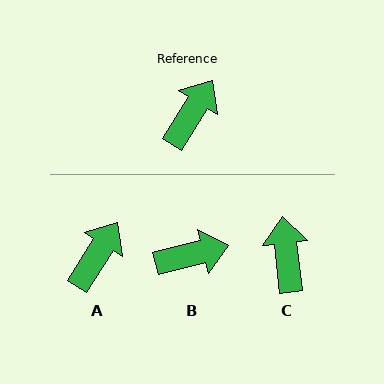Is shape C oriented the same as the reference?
No, it is off by about 39 degrees.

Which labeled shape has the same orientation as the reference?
A.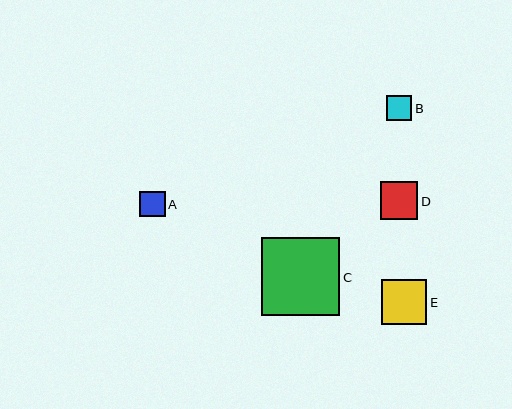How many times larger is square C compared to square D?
Square C is approximately 2.1 times the size of square D.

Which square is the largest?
Square C is the largest with a size of approximately 78 pixels.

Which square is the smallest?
Square A is the smallest with a size of approximately 25 pixels.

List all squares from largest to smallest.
From largest to smallest: C, E, D, B, A.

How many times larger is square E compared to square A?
Square E is approximately 1.8 times the size of square A.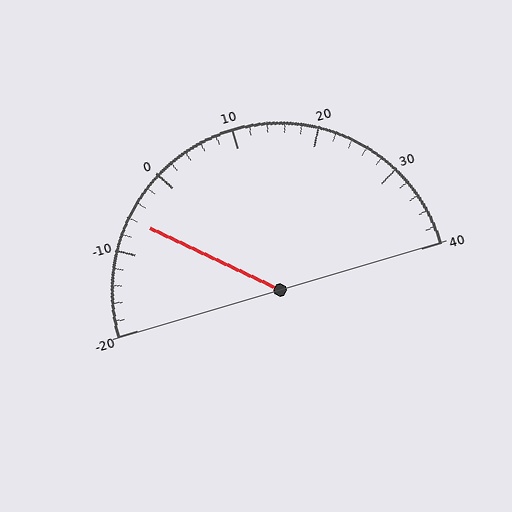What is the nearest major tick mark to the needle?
The nearest major tick mark is -10.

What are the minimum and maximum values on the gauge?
The gauge ranges from -20 to 40.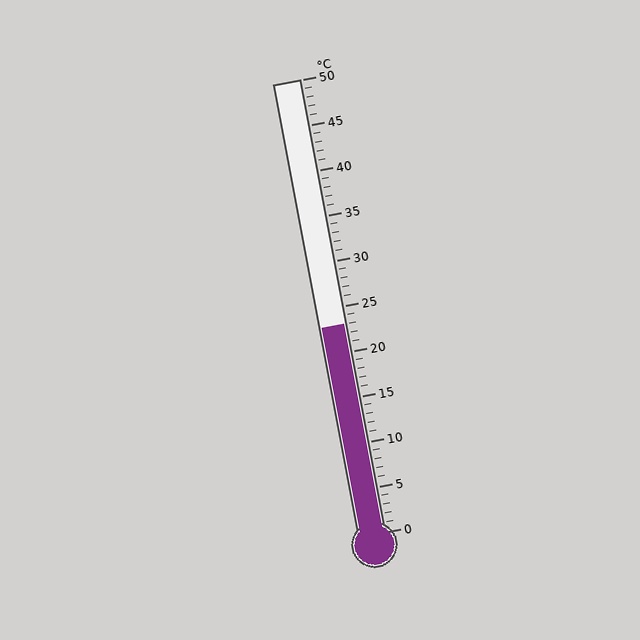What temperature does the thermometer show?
The thermometer shows approximately 23°C.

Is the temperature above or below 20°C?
The temperature is above 20°C.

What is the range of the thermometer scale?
The thermometer scale ranges from 0°C to 50°C.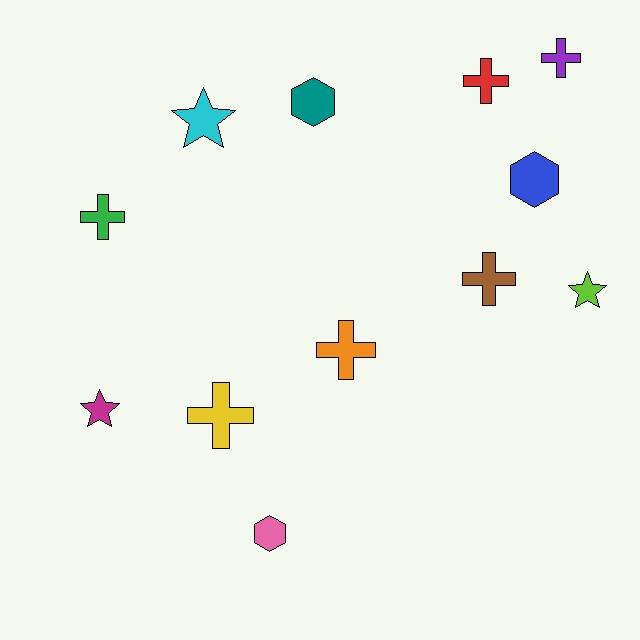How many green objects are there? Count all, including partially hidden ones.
There is 1 green object.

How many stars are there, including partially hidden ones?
There are 3 stars.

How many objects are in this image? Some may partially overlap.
There are 12 objects.